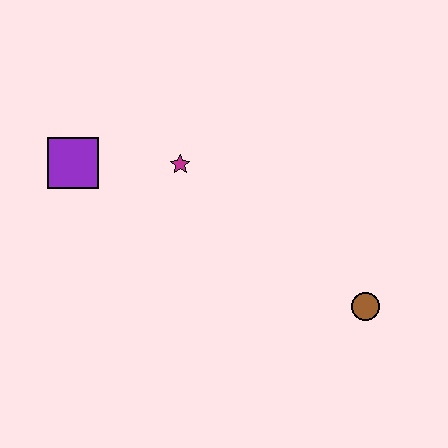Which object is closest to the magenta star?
The purple square is closest to the magenta star.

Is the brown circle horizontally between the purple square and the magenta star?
No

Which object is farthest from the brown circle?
The purple square is farthest from the brown circle.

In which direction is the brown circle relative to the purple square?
The brown circle is to the right of the purple square.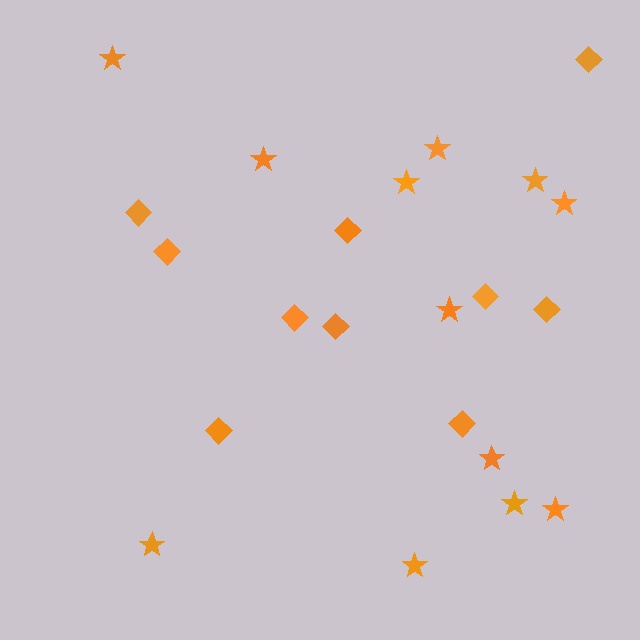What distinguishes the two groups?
There are 2 groups: one group of stars (12) and one group of diamonds (10).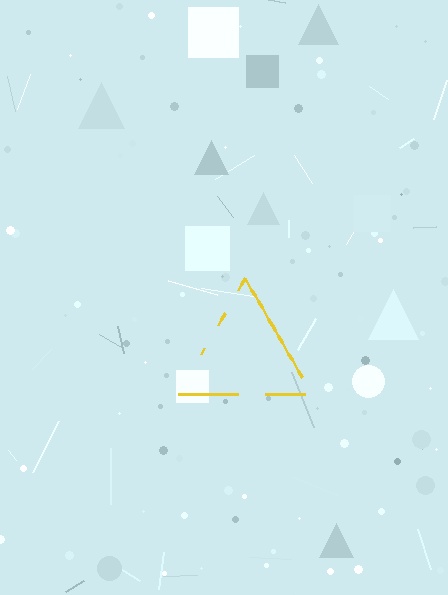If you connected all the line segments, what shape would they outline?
They would outline a triangle.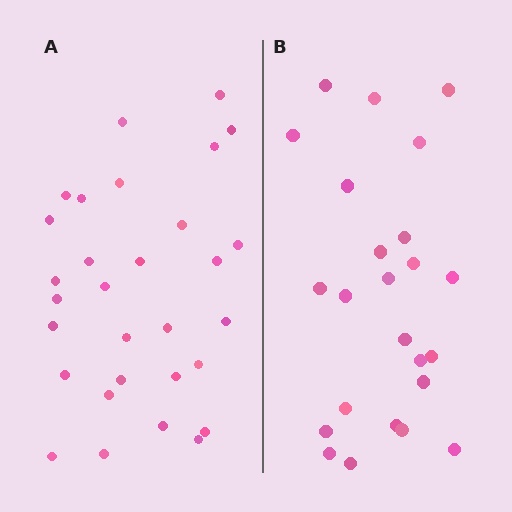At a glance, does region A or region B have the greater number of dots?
Region A (the left region) has more dots.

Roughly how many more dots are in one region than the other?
Region A has about 6 more dots than region B.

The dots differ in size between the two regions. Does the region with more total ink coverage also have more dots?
No. Region B has more total ink coverage because its dots are larger, but region A actually contains more individual dots. Total area can be misleading — the number of items is what matters here.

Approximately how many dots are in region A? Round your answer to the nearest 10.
About 30 dots.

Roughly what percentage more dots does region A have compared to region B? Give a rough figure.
About 25% more.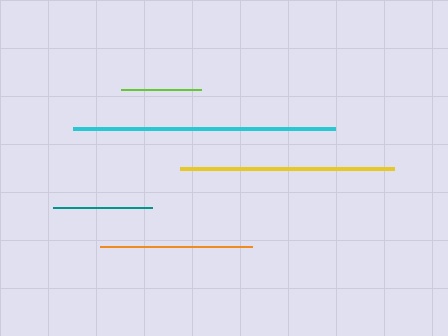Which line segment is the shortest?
The lime line is the shortest at approximately 80 pixels.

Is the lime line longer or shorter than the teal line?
The teal line is longer than the lime line.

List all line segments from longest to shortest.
From longest to shortest: cyan, yellow, orange, teal, lime.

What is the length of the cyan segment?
The cyan segment is approximately 261 pixels long.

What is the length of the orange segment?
The orange segment is approximately 151 pixels long.